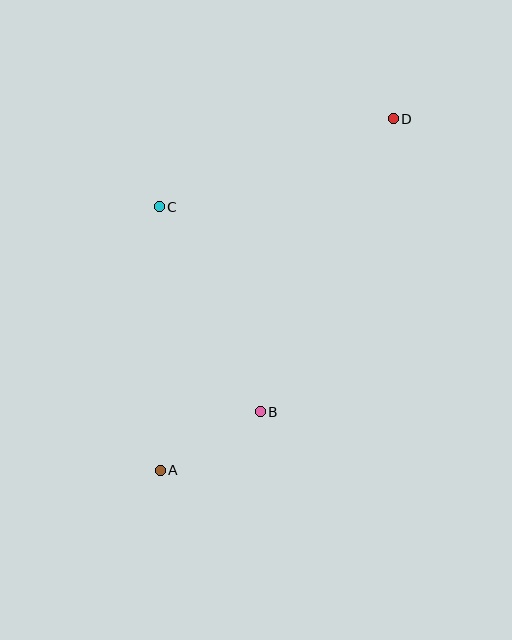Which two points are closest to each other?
Points A and B are closest to each other.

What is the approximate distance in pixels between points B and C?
The distance between B and C is approximately 229 pixels.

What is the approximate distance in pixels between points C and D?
The distance between C and D is approximately 250 pixels.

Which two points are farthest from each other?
Points A and D are farthest from each other.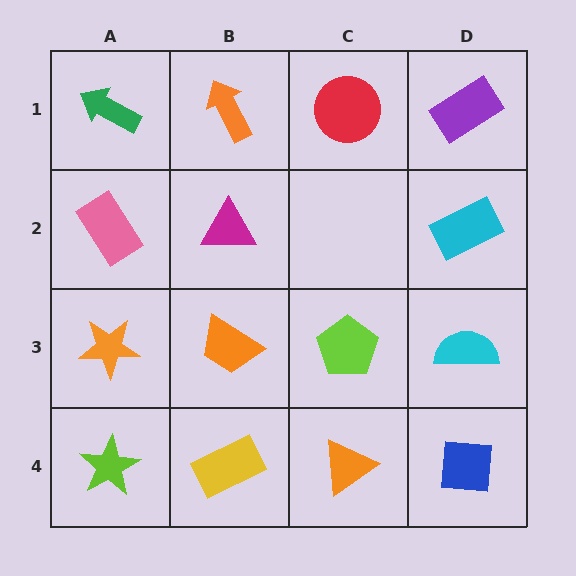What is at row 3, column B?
An orange trapezoid.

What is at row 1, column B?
An orange arrow.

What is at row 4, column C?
An orange triangle.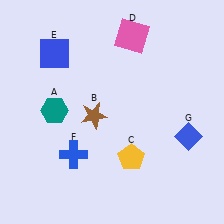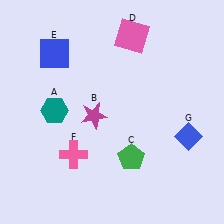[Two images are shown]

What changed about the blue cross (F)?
In Image 1, F is blue. In Image 2, it changed to pink.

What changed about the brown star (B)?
In Image 1, B is brown. In Image 2, it changed to magenta.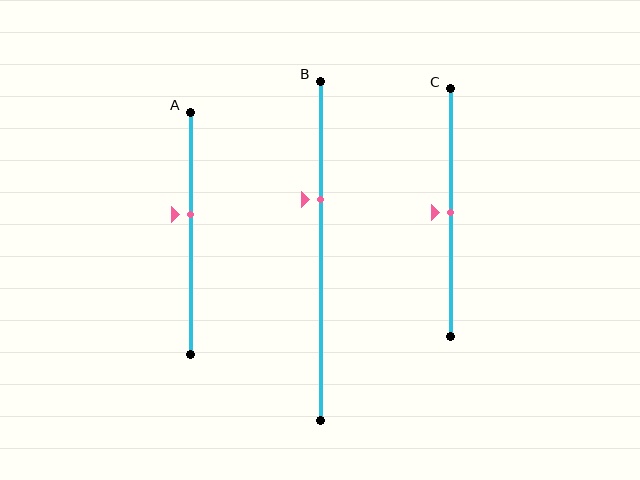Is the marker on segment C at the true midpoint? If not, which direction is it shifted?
Yes, the marker on segment C is at the true midpoint.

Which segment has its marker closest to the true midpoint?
Segment C has its marker closest to the true midpoint.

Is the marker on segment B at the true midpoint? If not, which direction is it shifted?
No, the marker on segment B is shifted upward by about 15% of the segment length.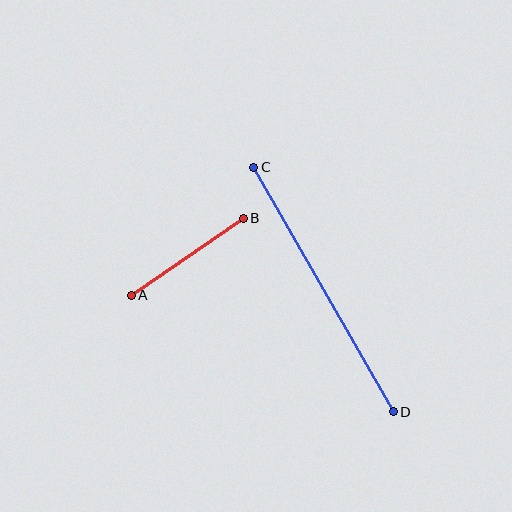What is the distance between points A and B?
The distance is approximately 136 pixels.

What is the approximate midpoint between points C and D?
The midpoint is at approximately (323, 289) pixels.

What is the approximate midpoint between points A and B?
The midpoint is at approximately (187, 257) pixels.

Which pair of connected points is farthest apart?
Points C and D are farthest apart.